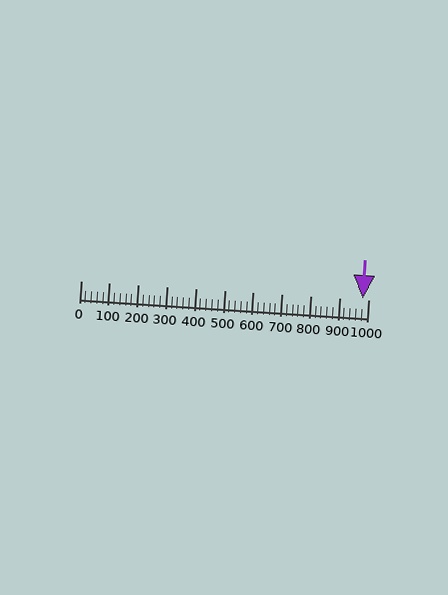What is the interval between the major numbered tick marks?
The major tick marks are spaced 100 units apart.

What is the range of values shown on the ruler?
The ruler shows values from 0 to 1000.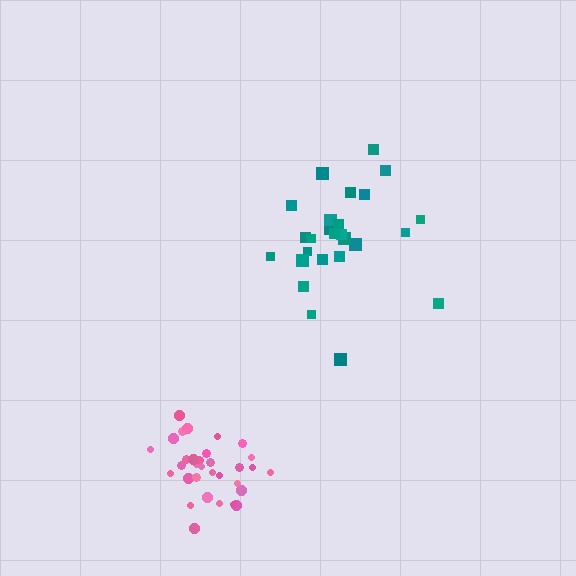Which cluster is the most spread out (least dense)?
Teal.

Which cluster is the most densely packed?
Pink.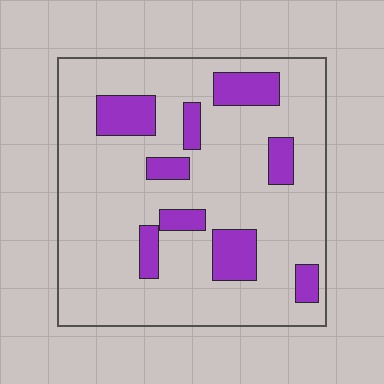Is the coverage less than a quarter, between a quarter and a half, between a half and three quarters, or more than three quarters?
Less than a quarter.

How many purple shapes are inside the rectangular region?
9.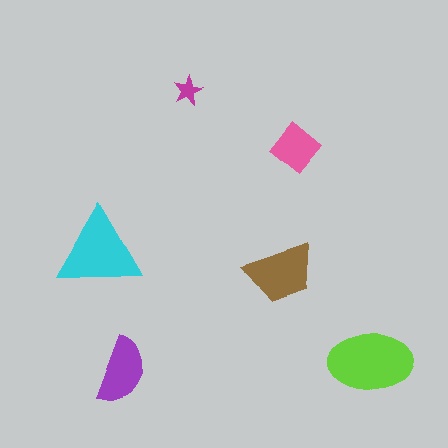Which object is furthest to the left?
The cyan triangle is leftmost.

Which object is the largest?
The lime ellipse.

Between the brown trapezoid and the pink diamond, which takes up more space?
The brown trapezoid.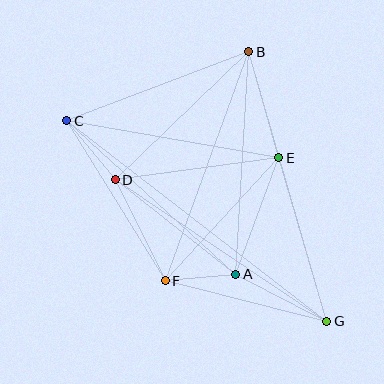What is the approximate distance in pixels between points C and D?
The distance between C and D is approximately 76 pixels.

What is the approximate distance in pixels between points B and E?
The distance between B and E is approximately 110 pixels.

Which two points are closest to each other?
Points A and F are closest to each other.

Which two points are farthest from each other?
Points C and G are farthest from each other.